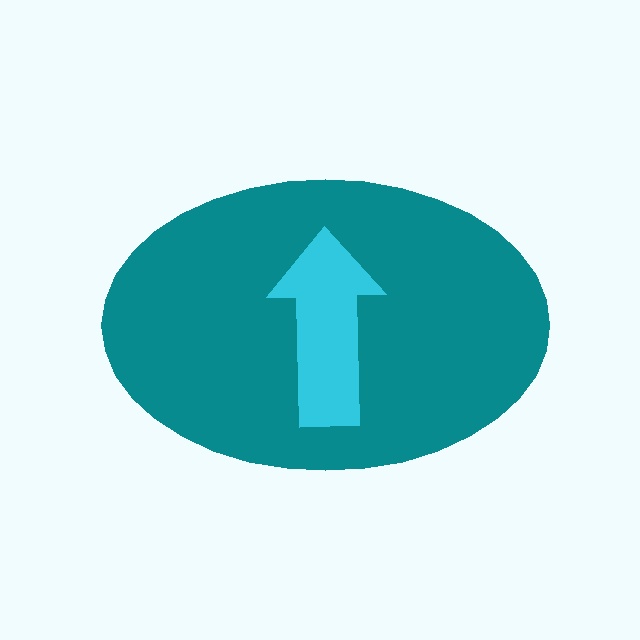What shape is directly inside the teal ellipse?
The cyan arrow.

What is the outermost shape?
The teal ellipse.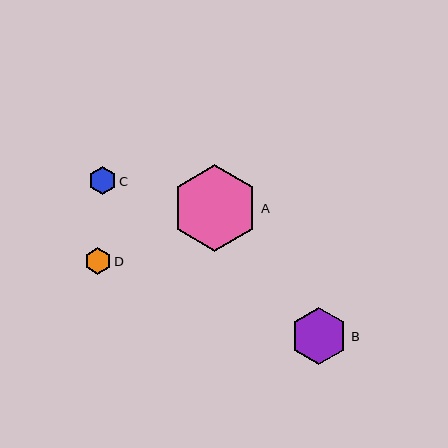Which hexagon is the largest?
Hexagon A is the largest with a size of approximately 86 pixels.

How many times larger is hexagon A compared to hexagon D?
Hexagon A is approximately 3.2 times the size of hexagon D.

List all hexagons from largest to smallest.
From largest to smallest: A, B, C, D.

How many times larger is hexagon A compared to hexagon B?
Hexagon A is approximately 1.5 times the size of hexagon B.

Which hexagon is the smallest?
Hexagon D is the smallest with a size of approximately 27 pixels.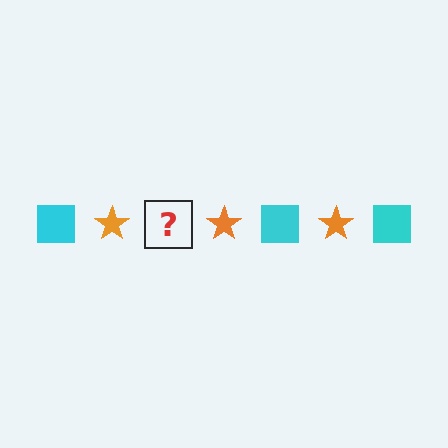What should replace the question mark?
The question mark should be replaced with a cyan square.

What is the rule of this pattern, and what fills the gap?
The rule is that the pattern alternates between cyan square and orange star. The gap should be filled with a cyan square.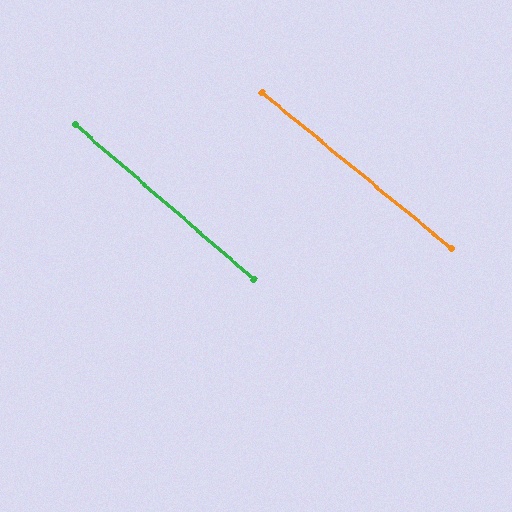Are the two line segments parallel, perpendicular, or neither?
Parallel — their directions differ by only 1.6°.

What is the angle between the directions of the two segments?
Approximately 2 degrees.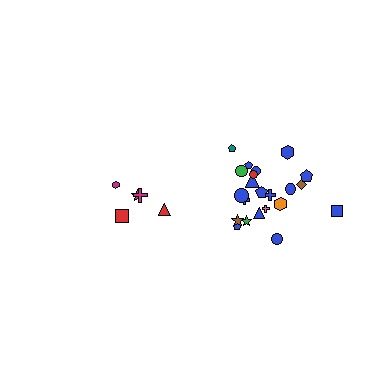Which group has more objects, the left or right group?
The right group.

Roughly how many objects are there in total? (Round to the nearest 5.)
Roughly 25 objects in total.